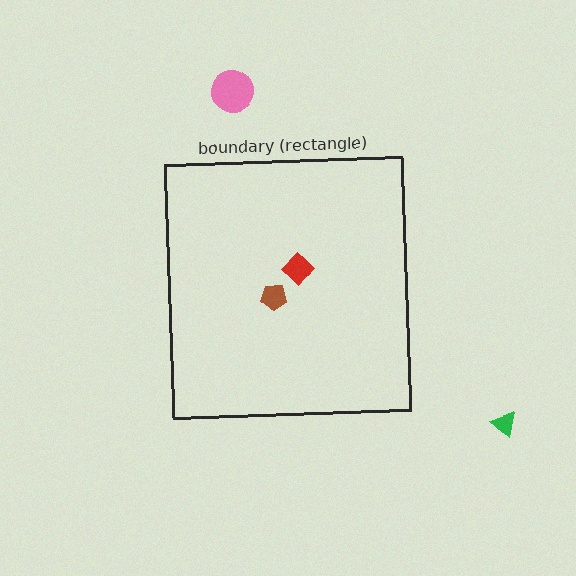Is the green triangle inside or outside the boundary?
Outside.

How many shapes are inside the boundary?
2 inside, 2 outside.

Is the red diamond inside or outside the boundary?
Inside.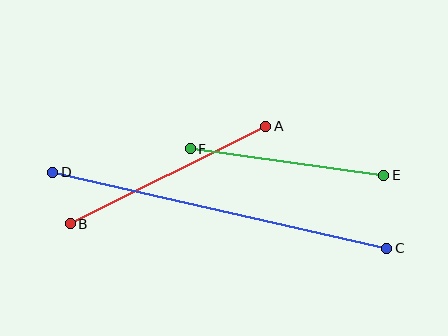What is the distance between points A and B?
The distance is approximately 218 pixels.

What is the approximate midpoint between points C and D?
The midpoint is at approximately (220, 210) pixels.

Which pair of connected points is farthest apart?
Points C and D are farthest apart.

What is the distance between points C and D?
The distance is approximately 342 pixels.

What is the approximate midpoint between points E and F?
The midpoint is at approximately (287, 162) pixels.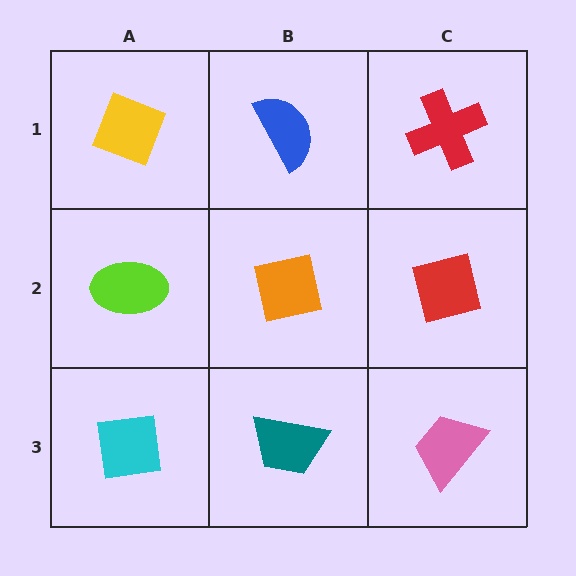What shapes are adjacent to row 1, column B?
An orange square (row 2, column B), a yellow diamond (row 1, column A), a red cross (row 1, column C).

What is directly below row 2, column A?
A cyan square.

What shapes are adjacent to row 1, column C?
A red square (row 2, column C), a blue semicircle (row 1, column B).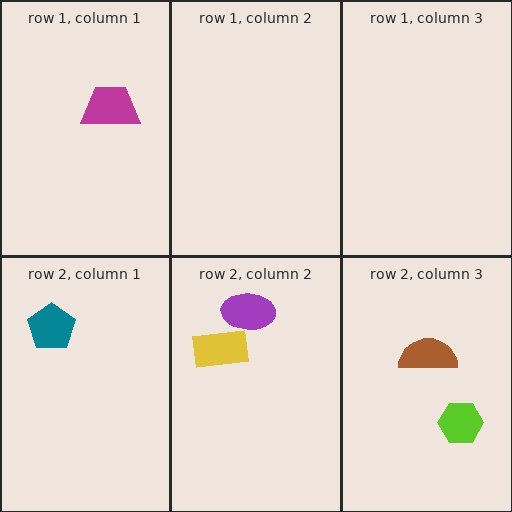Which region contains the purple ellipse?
The row 2, column 2 region.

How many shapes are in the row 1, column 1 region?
1.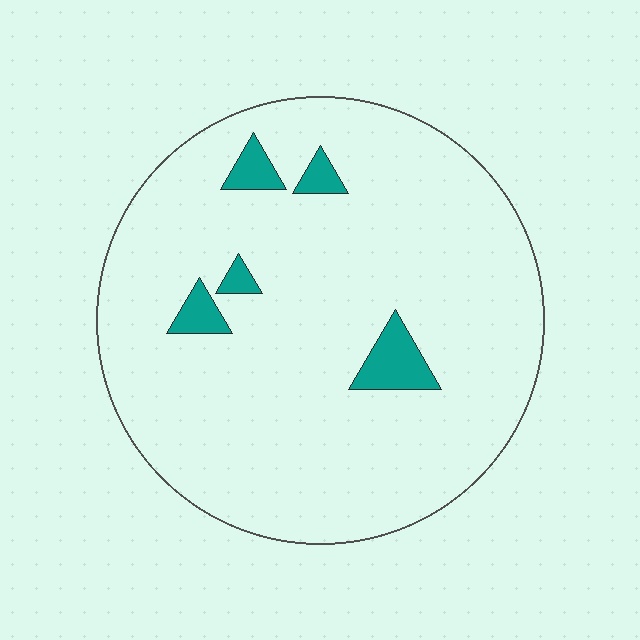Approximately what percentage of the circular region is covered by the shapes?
Approximately 5%.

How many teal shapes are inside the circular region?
5.